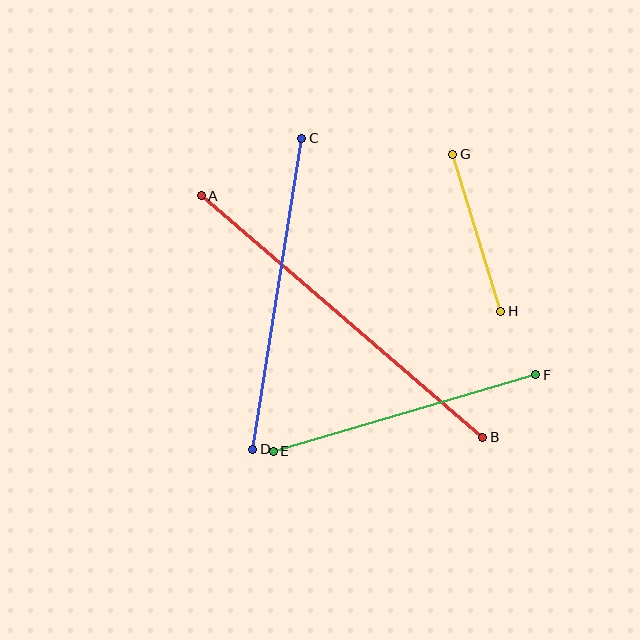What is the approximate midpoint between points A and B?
The midpoint is at approximately (342, 317) pixels.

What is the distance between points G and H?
The distance is approximately 164 pixels.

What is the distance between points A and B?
The distance is approximately 371 pixels.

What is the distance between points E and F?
The distance is approximately 274 pixels.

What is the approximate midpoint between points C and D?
The midpoint is at approximately (277, 294) pixels.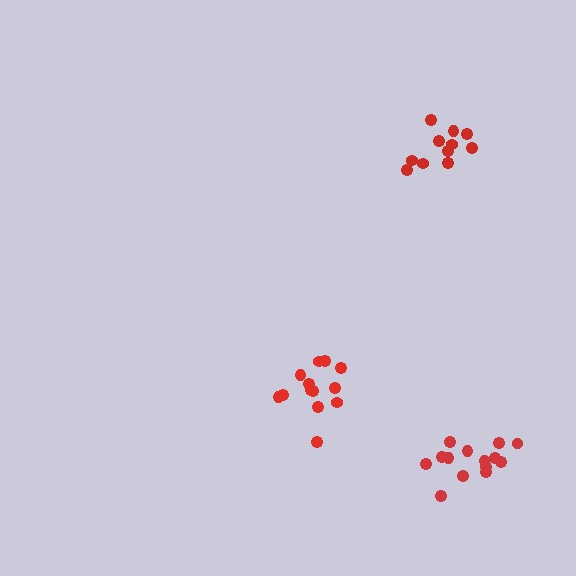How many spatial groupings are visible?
There are 3 spatial groupings.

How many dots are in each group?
Group 1: 14 dots, Group 2: 13 dots, Group 3: 11 dots (38 total).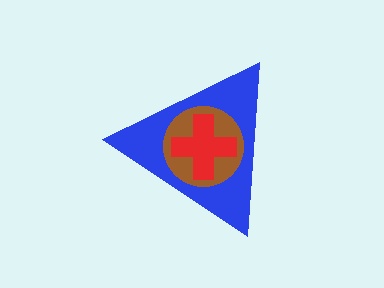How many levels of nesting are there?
3.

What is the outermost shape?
The blue triangle.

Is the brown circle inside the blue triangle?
Yes.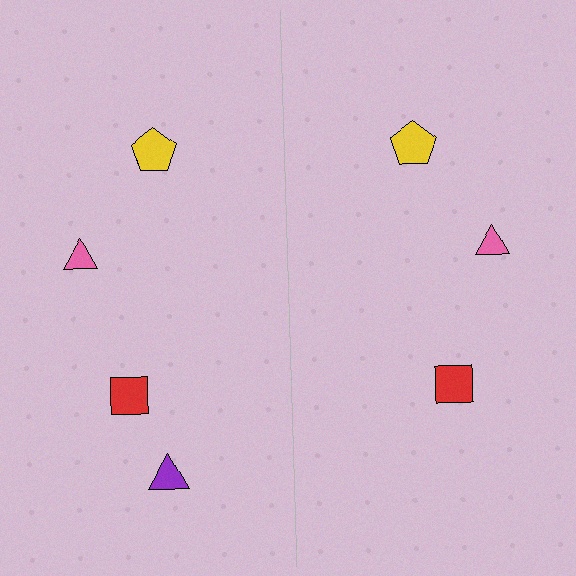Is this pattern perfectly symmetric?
No, the pattern is not perfectly symmetric. A purple triangle is missing from the right side.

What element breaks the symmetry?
A purple triangle is missing from the right side.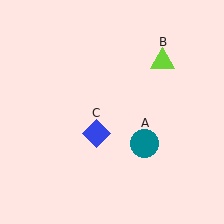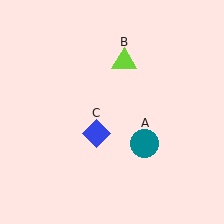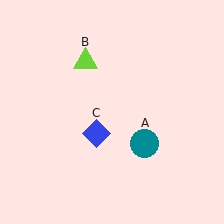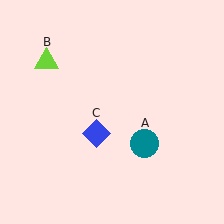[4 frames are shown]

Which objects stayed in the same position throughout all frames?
Teal circle (object A) and blue diamond (object C) remained stationary.